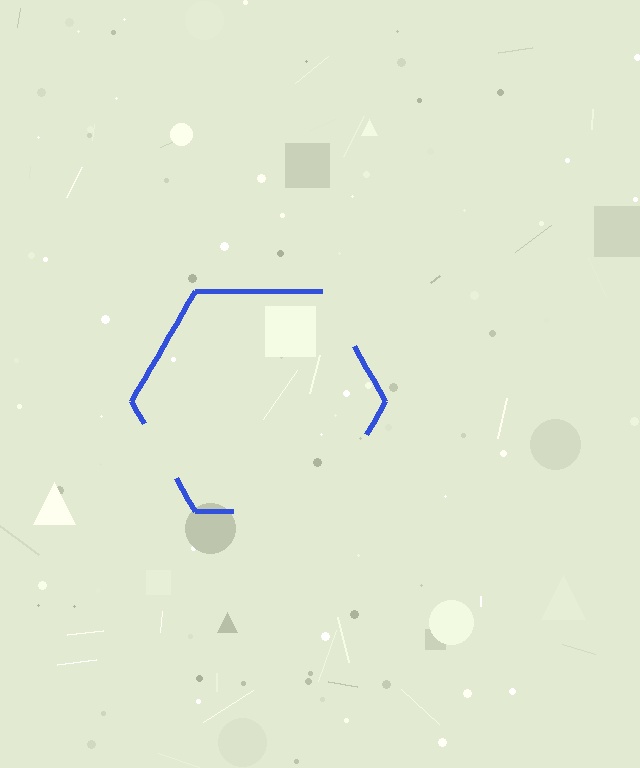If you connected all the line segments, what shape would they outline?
They would outline a hexagon.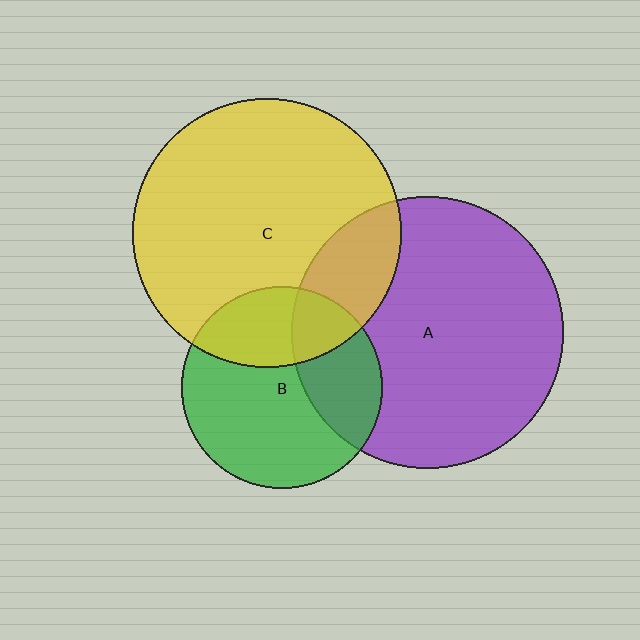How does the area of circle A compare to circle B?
Approximately 1.8 times.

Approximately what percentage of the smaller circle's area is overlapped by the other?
Approximately 20%.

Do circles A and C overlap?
Yes.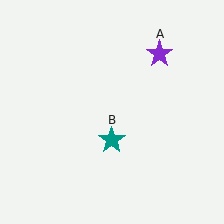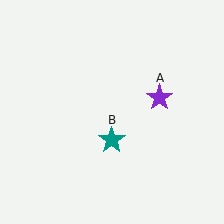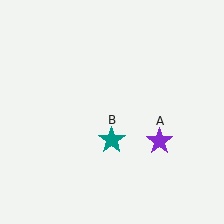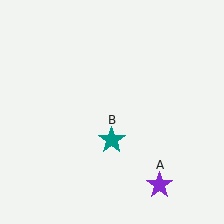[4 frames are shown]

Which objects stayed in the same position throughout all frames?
Teal star (object B) remained stationary.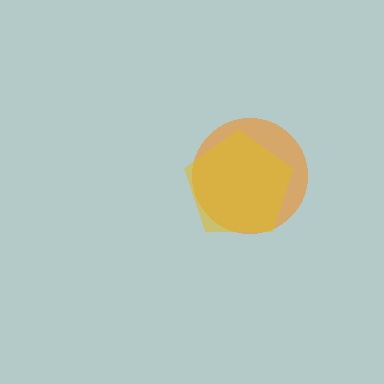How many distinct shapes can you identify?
There are 2 distinct shapes: an orange circle, a yellow pentagon.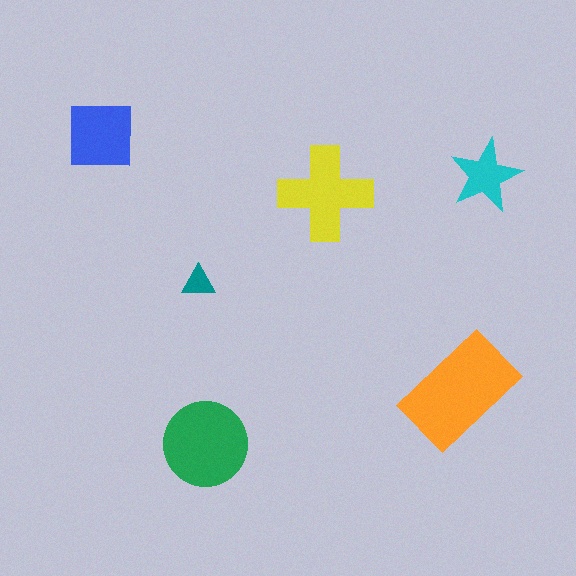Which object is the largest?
The orange rectangle.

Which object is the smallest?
The teal triangle.